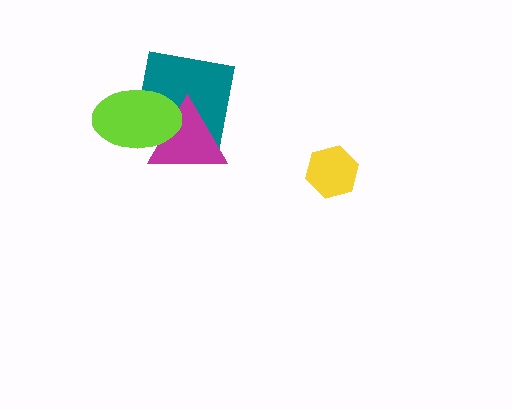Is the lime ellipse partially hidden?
No, no other shape covers it.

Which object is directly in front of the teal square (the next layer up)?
The magenta triangle is directly in front of the teal square.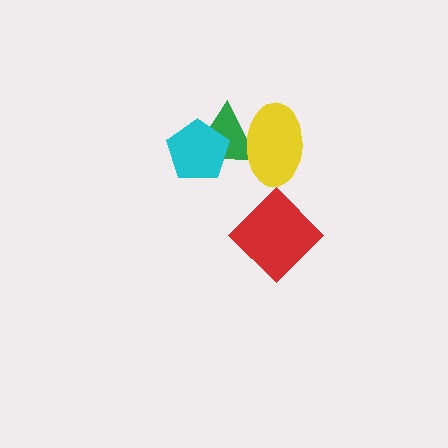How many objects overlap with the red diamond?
0 objects overlap with the red diamond.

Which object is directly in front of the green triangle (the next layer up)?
The cyan pentagon is directly in front of the green triangle.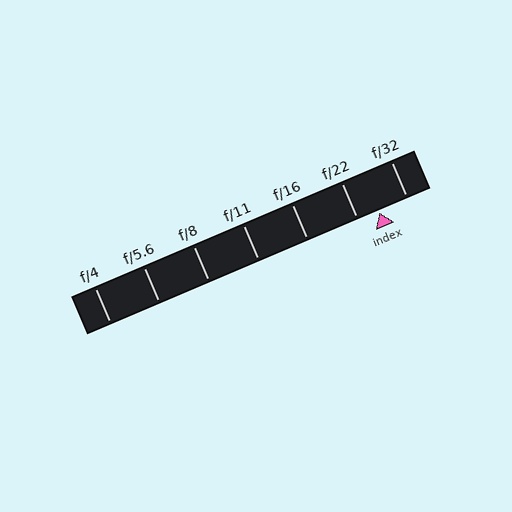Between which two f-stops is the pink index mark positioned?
The index mark is between f/22 and f/32.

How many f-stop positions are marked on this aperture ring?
There are 7 f-stop positions marked.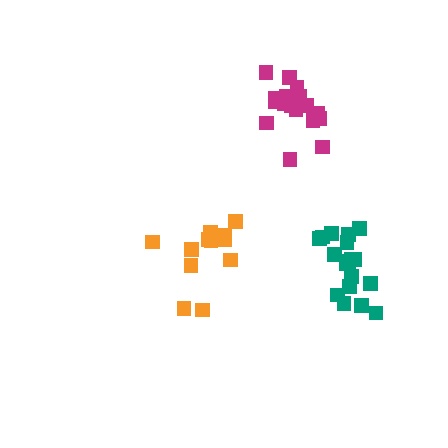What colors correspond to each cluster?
The clusters are colored: orange, magenta, teal.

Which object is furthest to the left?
The orange cluster is leftmost.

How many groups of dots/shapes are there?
There are 3 groups.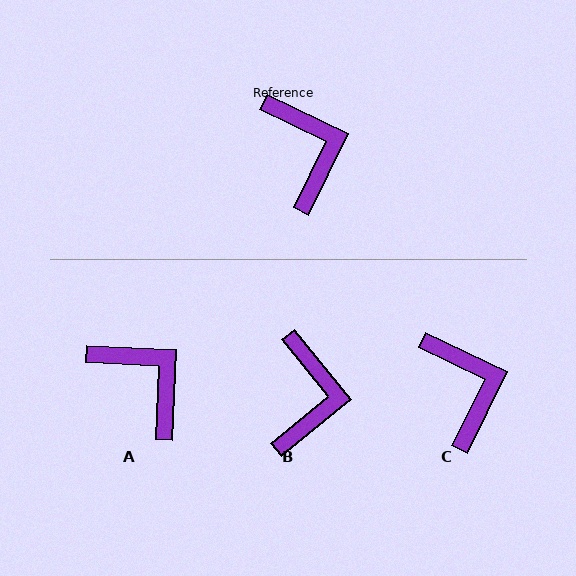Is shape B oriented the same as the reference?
No, it is off by about 25 degrees.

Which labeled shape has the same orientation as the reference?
C.